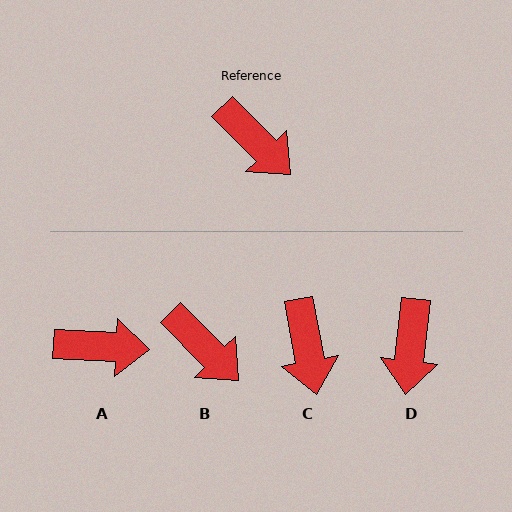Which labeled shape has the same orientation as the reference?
B.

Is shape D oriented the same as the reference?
No, it is off by about 51 degrees.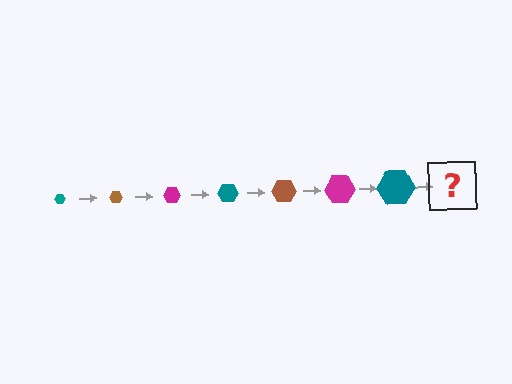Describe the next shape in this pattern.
It should be a brown hexagon, larger than the previous one.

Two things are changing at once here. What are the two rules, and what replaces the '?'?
The two rules are that the hexagon grows larger each step and the color cycles through teal, brown, and magenta. The '?' should be a brown hexagon, larger than the previous one.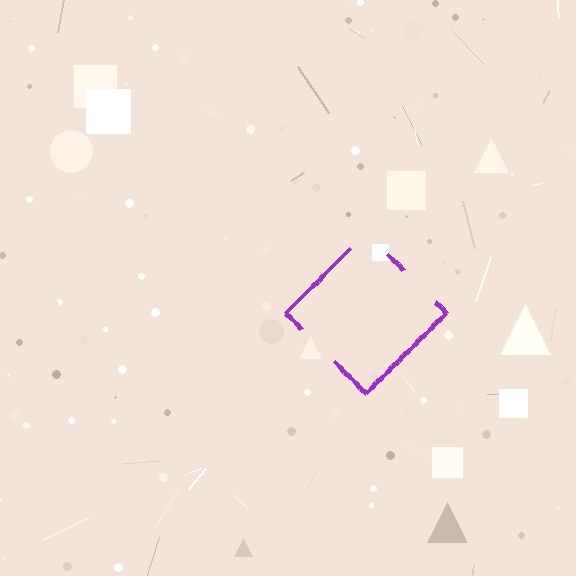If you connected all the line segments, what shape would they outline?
They would outline a diamond.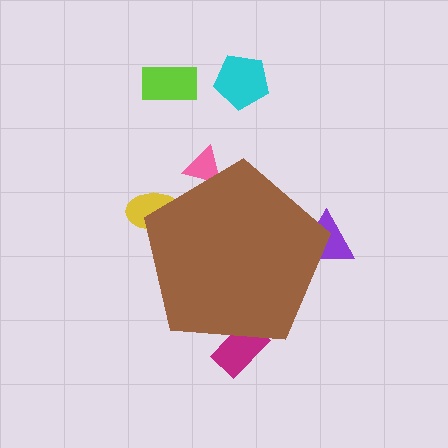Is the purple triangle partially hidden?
Yes, the purple triangle is partially hidden behind the brown pentagon.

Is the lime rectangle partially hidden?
No, the lime rectangle is fully visible.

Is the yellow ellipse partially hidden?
Yes, the yellow ellipse is partially hidden behind the brown pentagon.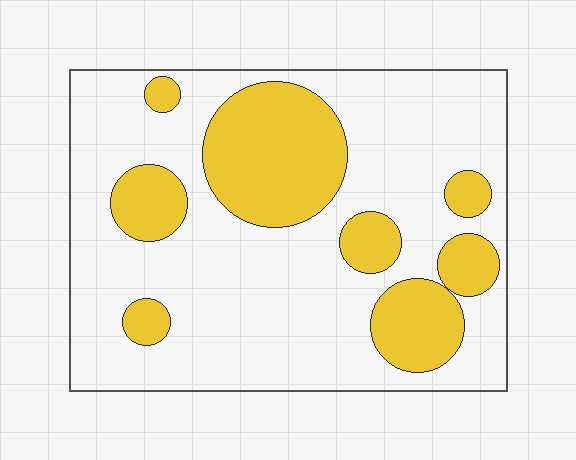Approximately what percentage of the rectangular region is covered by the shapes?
Approximately 30%.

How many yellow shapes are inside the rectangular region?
8.